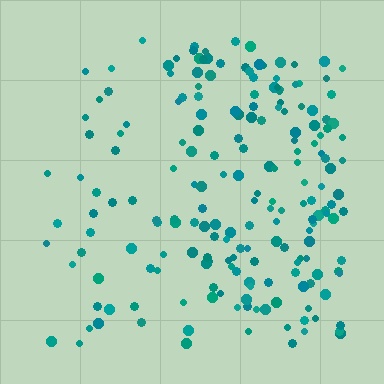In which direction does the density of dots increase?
From left to right, with the right side densest.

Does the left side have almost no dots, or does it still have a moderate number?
Still a moderate number, just noticeably fewer than the right.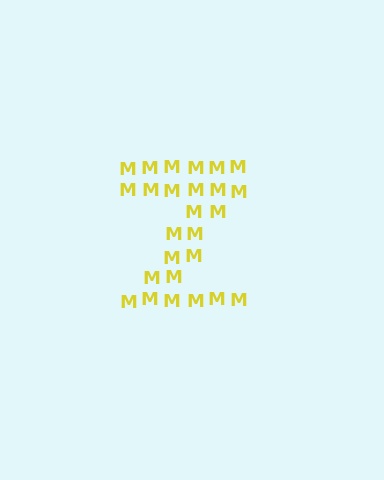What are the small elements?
The small elements are letter M's.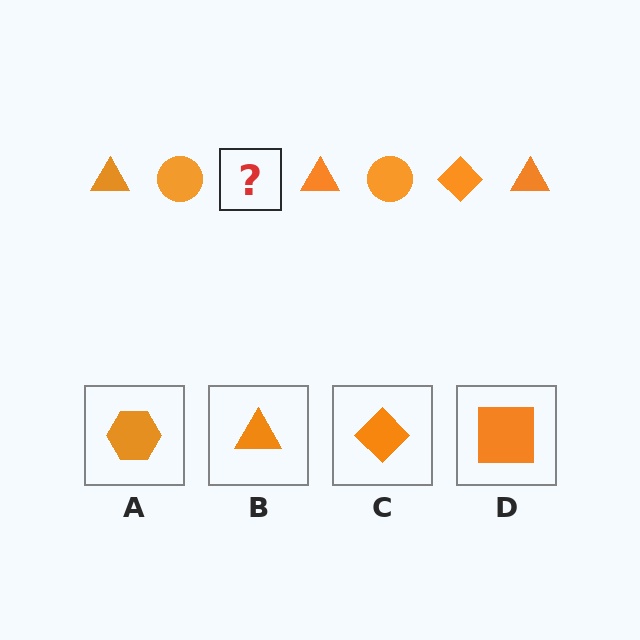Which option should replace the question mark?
Option C.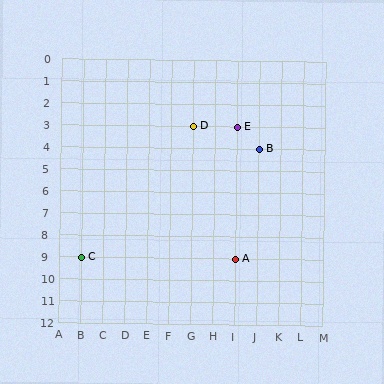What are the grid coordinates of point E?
Point E is at grid coordinates (I, 3).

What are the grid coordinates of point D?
Point D is at grid coordinates (G, 3).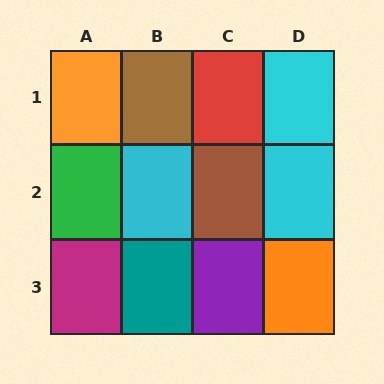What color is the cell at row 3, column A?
Magenta.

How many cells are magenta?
1 cell is magenta.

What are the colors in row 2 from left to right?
Green, cyan, brown, cyan.